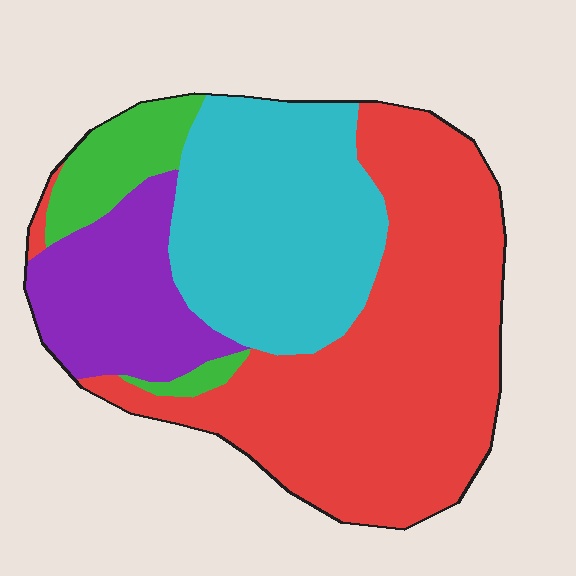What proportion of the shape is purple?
Purple covers about 15% of the shape.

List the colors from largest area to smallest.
From largest to smallest: red, cyan, purple, green.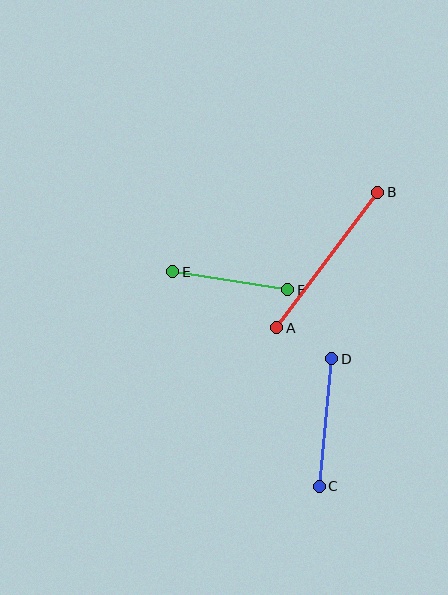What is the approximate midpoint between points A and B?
The midpoint is at approximately (327, 260) pixels.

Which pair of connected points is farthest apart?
Points A and B are farthest apart.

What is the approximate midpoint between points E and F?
The midpoint is at approximately (230, 281) pixels.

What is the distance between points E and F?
The distance is approximately 116 pixels.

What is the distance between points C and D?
The distance is approximately 128 pixels.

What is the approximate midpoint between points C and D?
The midpoint is at approximately (325, 422) pixels.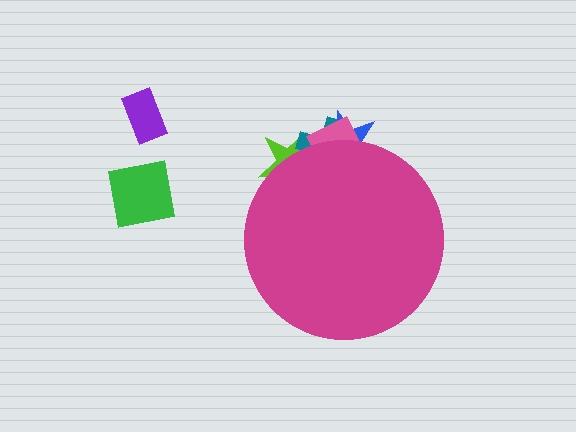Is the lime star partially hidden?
Yes, the lime star is partially hidden behind the magenta circle.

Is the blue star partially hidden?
Yes, the blue star is partially hidden behind the magenta circle.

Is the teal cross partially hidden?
Yes, the teal cross is partially hidden behind the magenta circle.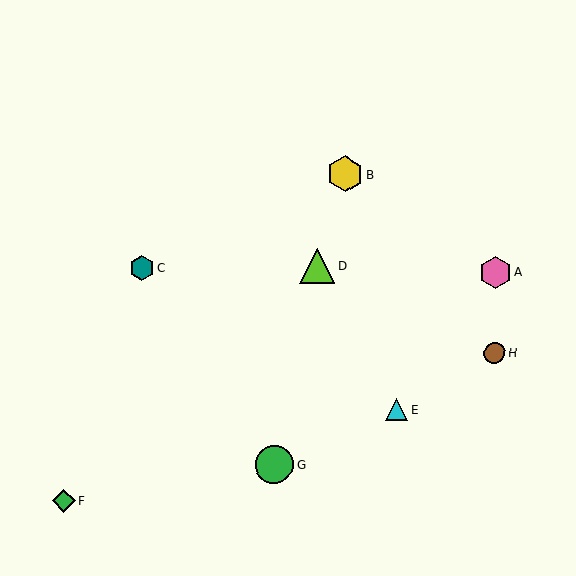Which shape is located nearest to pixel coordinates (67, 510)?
The green diamond (labeled F) at (64, 501) is nearest to that location.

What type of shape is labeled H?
Shape H is a brown circle.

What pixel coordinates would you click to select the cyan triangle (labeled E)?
Click at (397, 410) to select the cyan triangle E.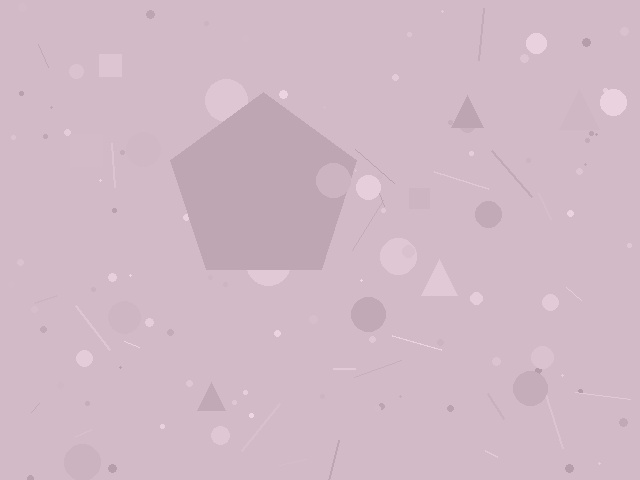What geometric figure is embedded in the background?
A pentagon is embedded in the background.